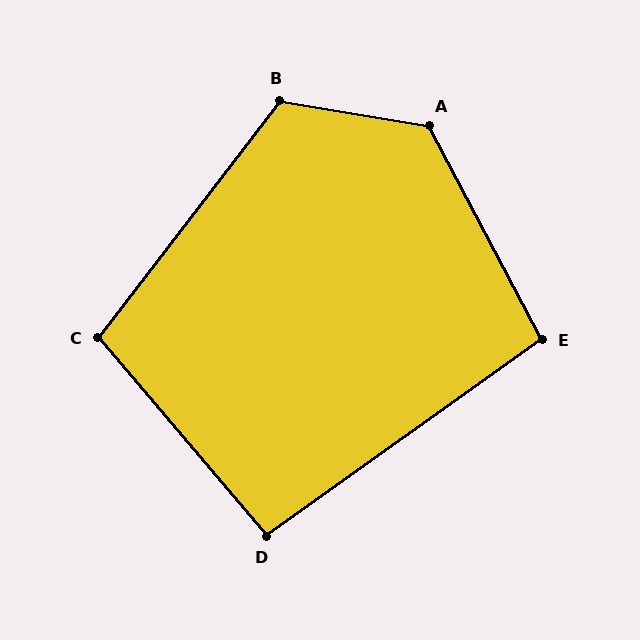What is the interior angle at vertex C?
Approximately 102 degrees (obtuse).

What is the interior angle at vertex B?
Approximately 118 degrees (obtuse).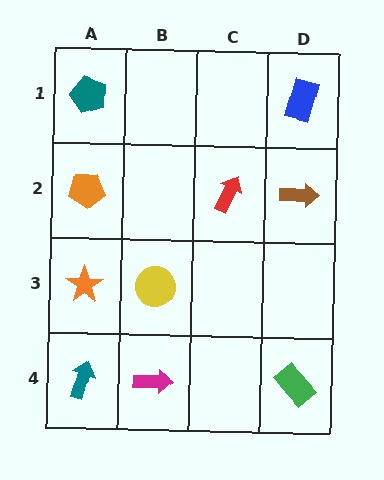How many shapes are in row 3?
2 shapes.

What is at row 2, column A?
An orange pentagon.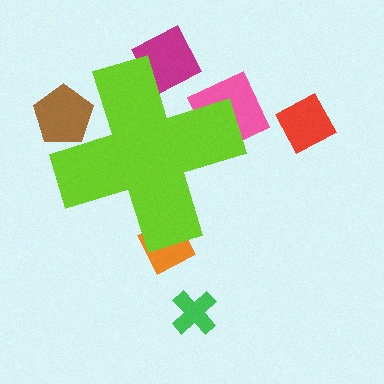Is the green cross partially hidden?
No, the green cross is fully visible.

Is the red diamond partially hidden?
No, the red diamond is fully visible.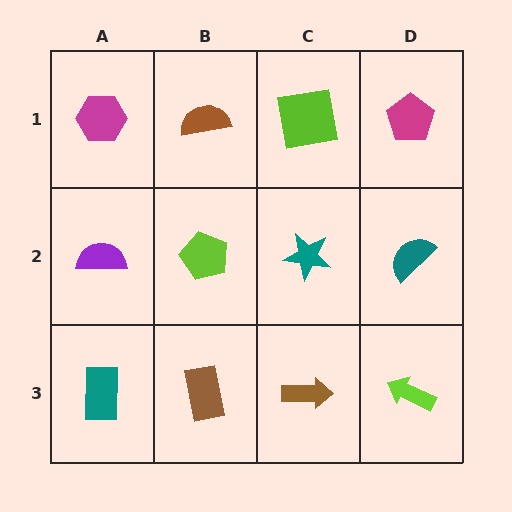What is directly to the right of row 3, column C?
A lime arrow.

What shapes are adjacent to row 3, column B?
A lime pentagon (row 2, column B), a teal rectangle (row 3, column A), a brown arrow (row 3, column C).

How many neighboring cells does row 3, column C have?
3.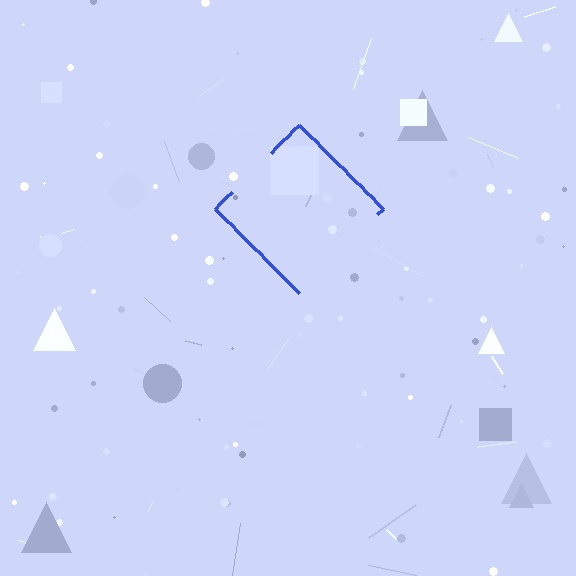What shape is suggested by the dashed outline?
The dashed outline suggests a diamond.